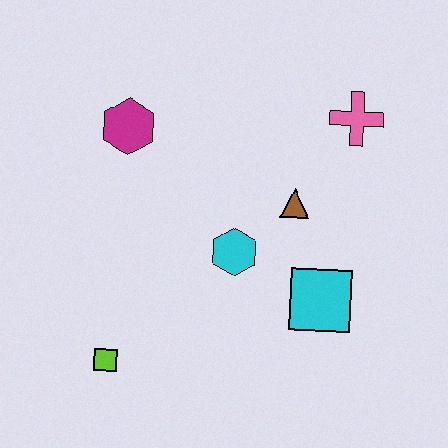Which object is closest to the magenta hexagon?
The cyan hexagon is closest to the magenta hexagon.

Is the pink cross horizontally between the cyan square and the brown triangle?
No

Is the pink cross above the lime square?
Yes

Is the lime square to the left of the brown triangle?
Yes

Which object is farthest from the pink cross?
The lime square is farthest from the pink cross.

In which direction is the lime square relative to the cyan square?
The lime square is to the left of the cyan square.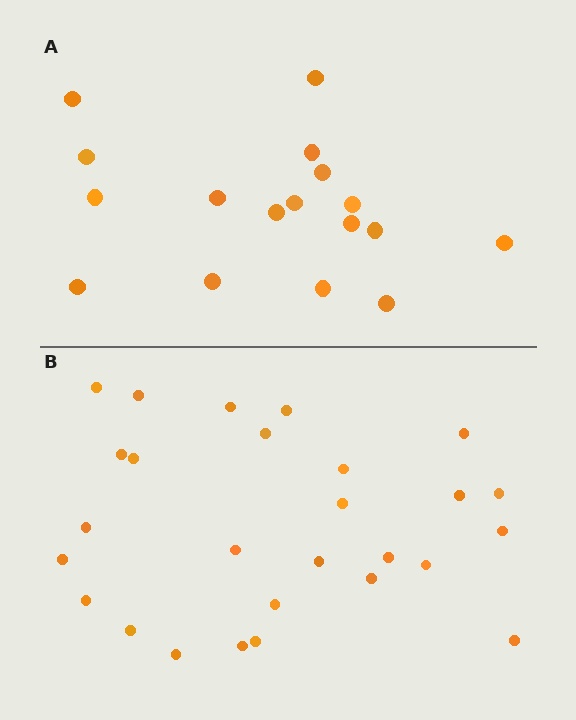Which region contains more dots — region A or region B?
Region B (the bottom region) has more dots.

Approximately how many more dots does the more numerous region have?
Region B has roughly 10 or so more dots than region A.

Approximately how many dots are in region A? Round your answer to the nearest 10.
About 20 dots. (The exact count is 17, which rounds to 20.)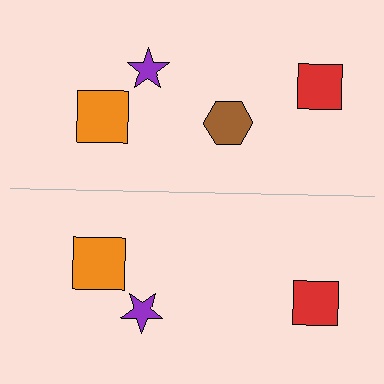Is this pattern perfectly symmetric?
No, the pattern is not perfectly symmetric. A brown hexagon is missing from the bottom side.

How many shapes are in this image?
There are 7 shapes in this image.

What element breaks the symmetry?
A brown hexagon is missing from the bottom side.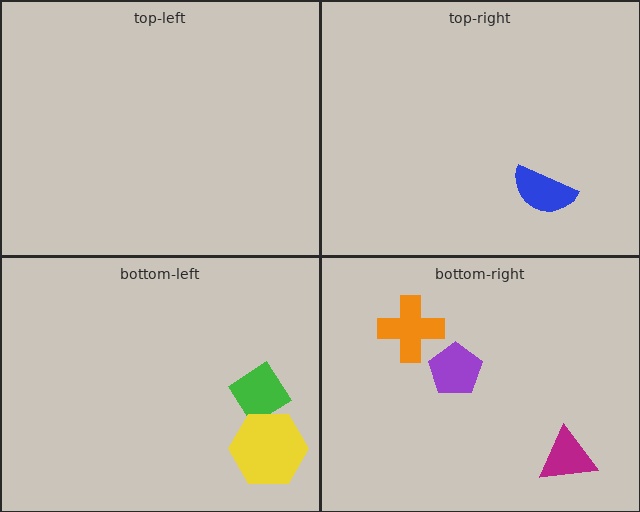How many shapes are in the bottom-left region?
2.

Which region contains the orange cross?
The bottom-right region.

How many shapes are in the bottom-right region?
3.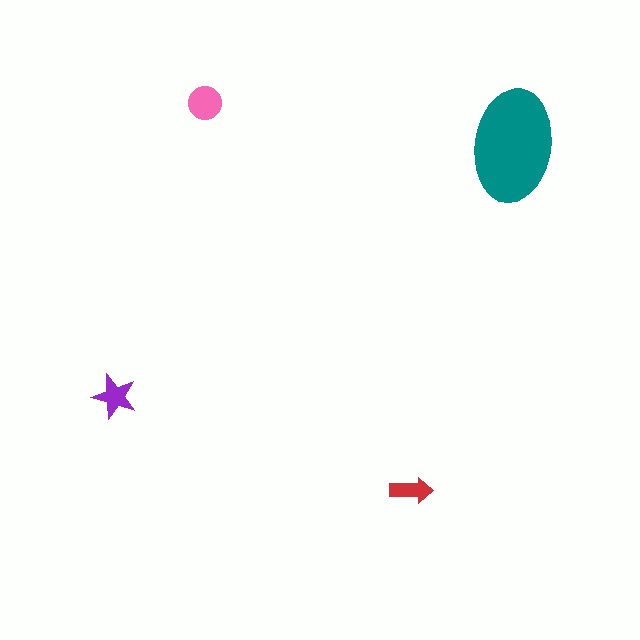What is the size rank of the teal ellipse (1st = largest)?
1st.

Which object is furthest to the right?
The teal ellipse is rightmost.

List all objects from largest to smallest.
The teal ellipse, the pink circle, the purple star, the red arrow.